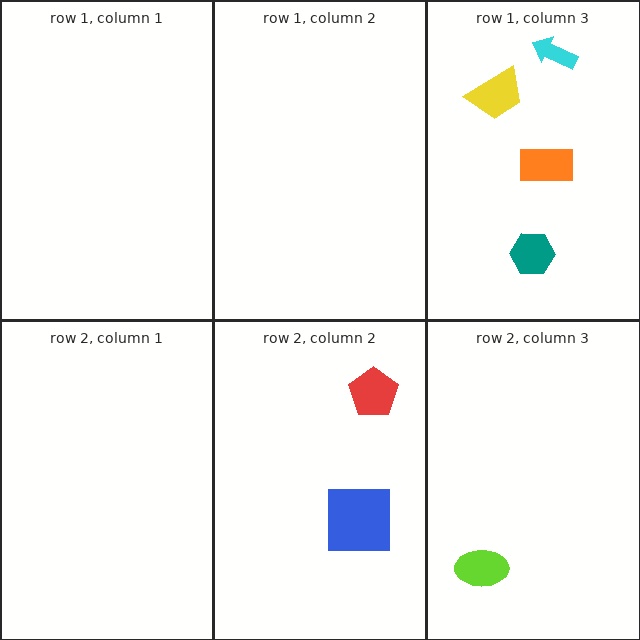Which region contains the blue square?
The row 2, column 2 region.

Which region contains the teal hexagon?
The row 1, column 3 region.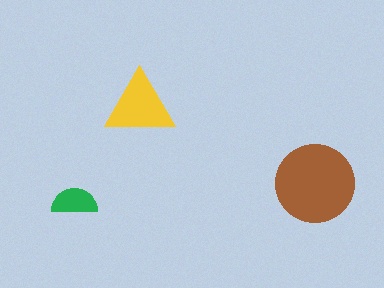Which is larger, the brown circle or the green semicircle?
The brown circle.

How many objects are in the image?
There are 3 objects in the image.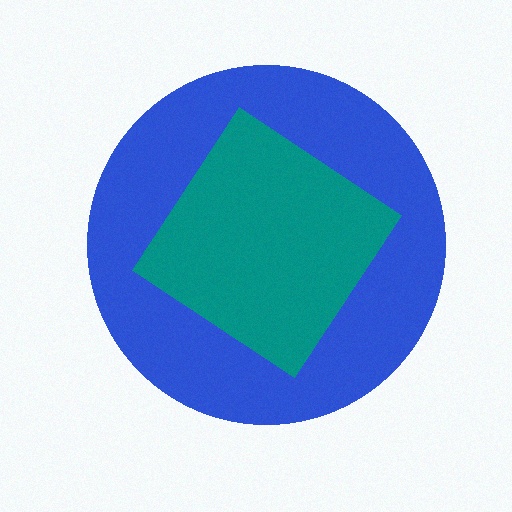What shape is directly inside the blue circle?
The teal diamond.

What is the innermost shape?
The teal diamond.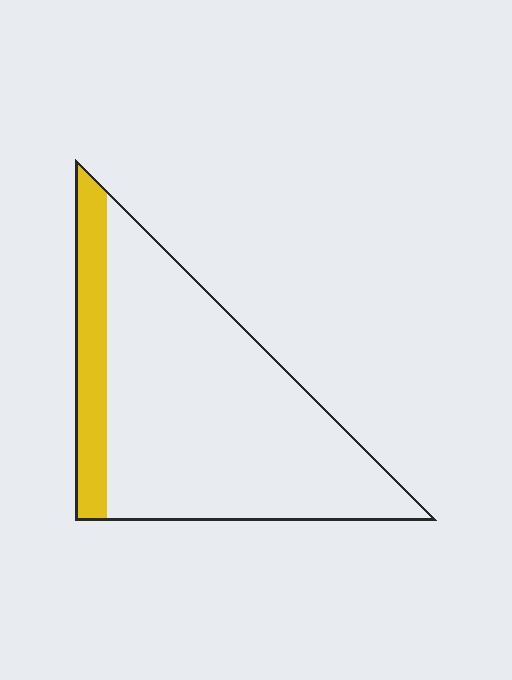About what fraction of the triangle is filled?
About one sixth (1/6).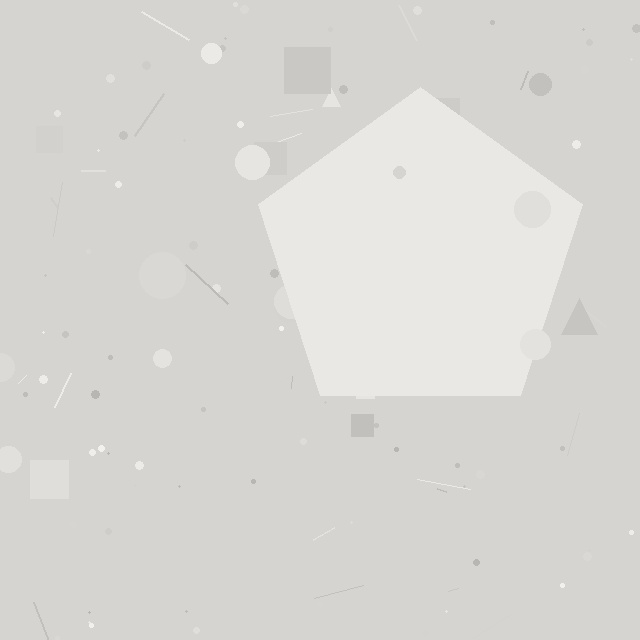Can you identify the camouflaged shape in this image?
The camouflaged shape is a pentagon.